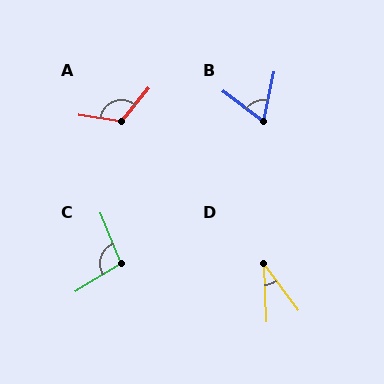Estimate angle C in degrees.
Approximately 100 degrees.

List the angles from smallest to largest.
D (35°), B (65°), C (100°), A (121°).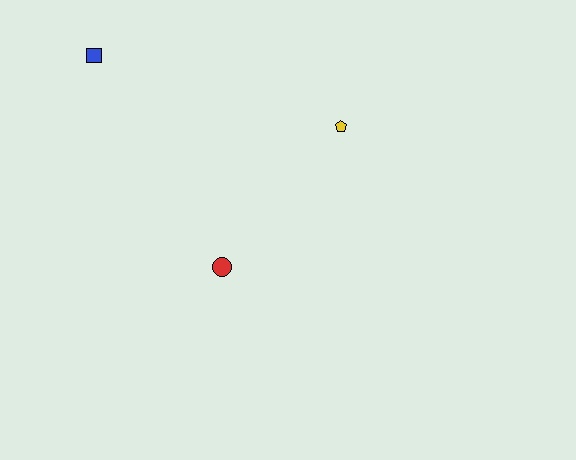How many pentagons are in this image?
There is 1 pentagon.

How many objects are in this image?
There are 3 objects.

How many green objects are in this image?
There are no green objects.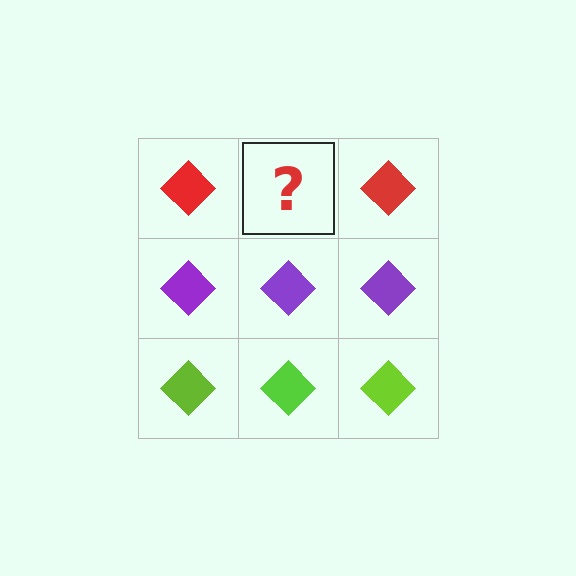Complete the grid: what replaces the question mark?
The question mark should be replaced with a red diamond.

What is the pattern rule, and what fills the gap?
The rule is that each row has a consistent color. The gap should be filled with a red diamond.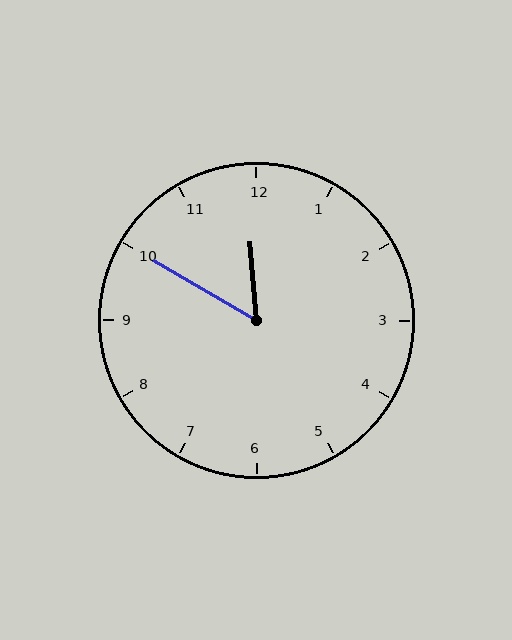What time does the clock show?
11:50.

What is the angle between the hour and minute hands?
Approximately 55 degrees.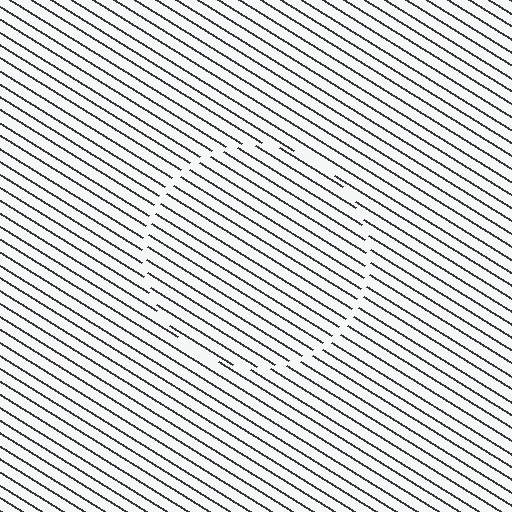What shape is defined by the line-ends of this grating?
An illusory circle. The interior of the shape contains the same grating, shifted by half a period — the contour is defined by the phase discontinuity where line-ends from the inner and outer gratings abut.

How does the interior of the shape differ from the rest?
The interior of the shape contains the same grating, shifted by half a period — the contour is defined by the phase discontinuity where line-ends from the inner and outer gratings abut.